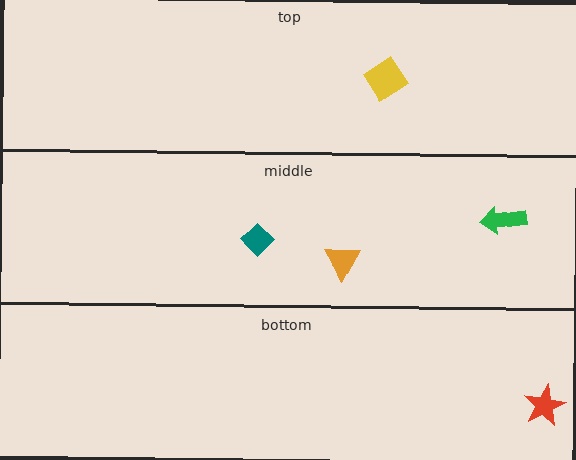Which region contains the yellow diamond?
The top region.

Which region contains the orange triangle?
The middle region.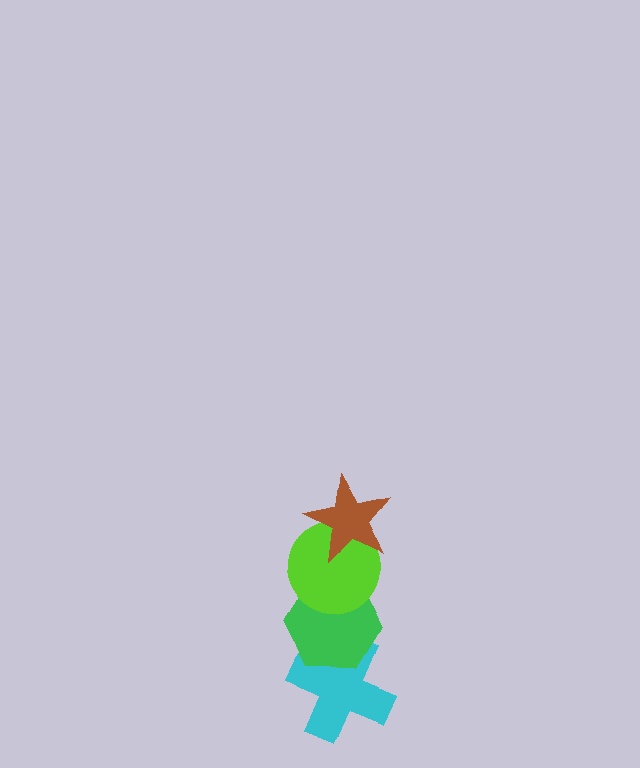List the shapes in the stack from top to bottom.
From top to bottom: the brown star, the lime circle, the green hexagon, the cyan cross.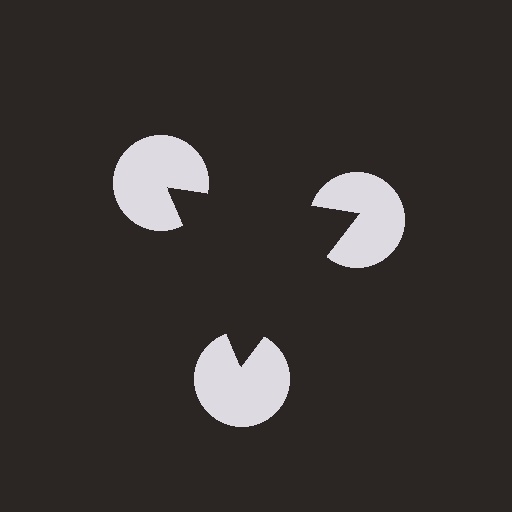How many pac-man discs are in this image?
There are 3 — one at each vertex of the illusory triangle.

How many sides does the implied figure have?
3 sides.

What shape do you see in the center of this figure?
An illusory triangle — its edges are inferred from the aligned wedge cuts in the pac-man discs, not physically drawn.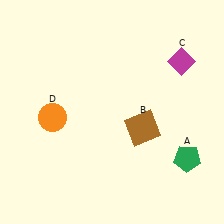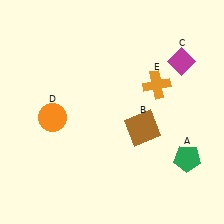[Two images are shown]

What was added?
An orange cross (E) was added in Image 2.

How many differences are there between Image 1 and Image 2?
There is 1 difference between the two images.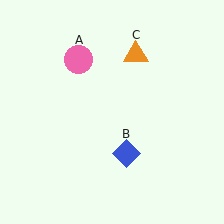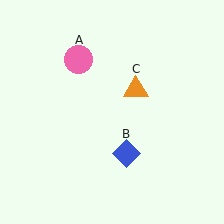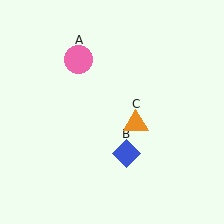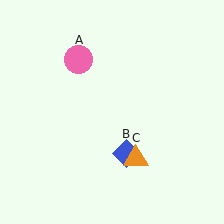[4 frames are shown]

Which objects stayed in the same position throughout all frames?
Pink circle (object A) and blue diamond (object B) remained stationary.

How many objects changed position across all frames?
1 object changed position: orange triangle (object C).